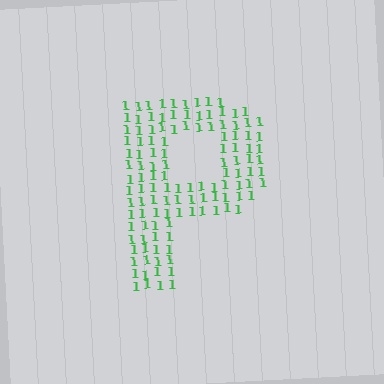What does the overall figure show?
The overall figure shows the letter P.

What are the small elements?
The small elements are digit 1's.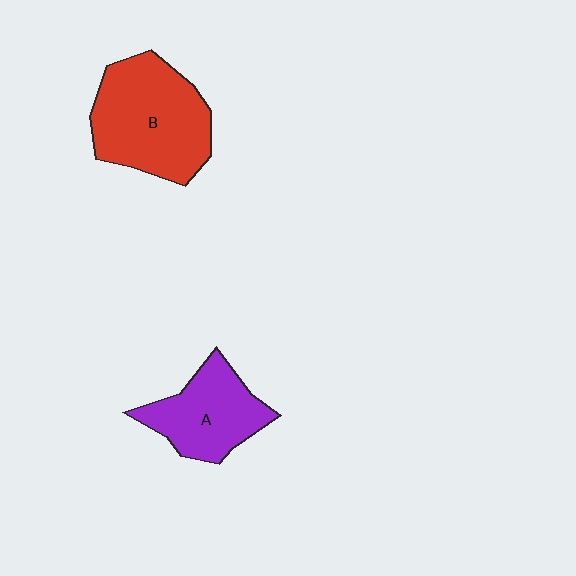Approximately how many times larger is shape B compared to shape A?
Approximately 1.4 times.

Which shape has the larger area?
Shape B (red).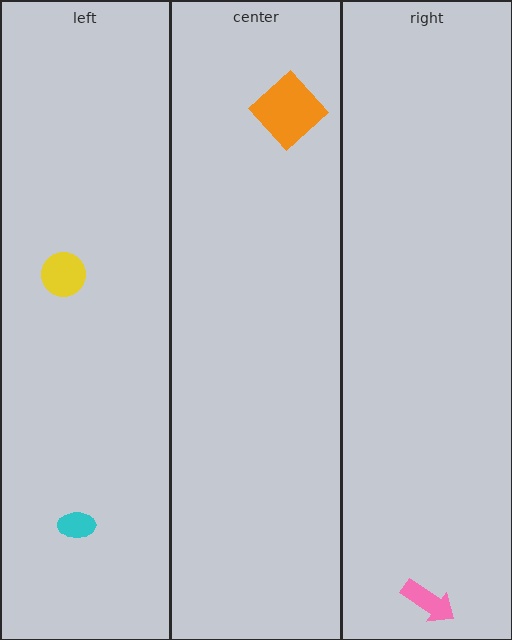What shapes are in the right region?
The pink arrow.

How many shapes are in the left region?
2.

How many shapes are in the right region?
1.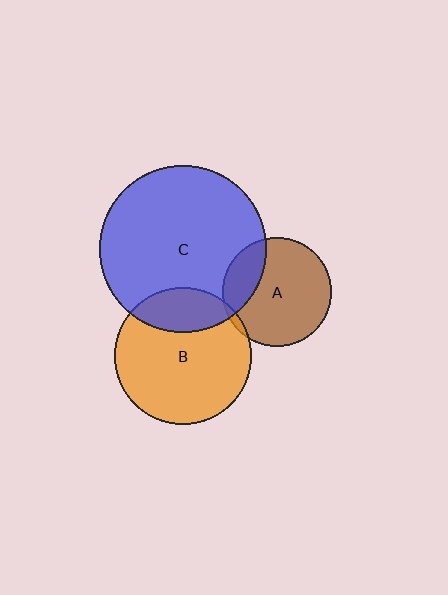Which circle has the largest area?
Circle C (blue).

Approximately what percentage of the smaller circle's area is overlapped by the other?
Approximately 5%.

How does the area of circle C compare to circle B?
Approximately 1.5 times.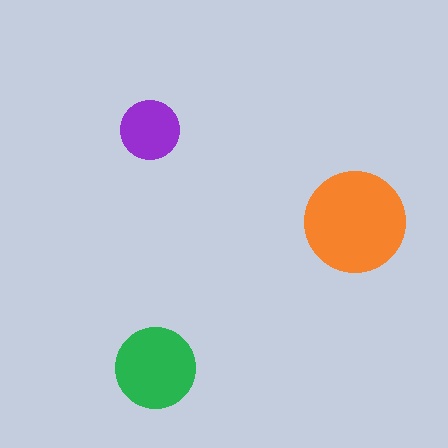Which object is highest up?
The purple circle is topmost.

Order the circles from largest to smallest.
the orange one, the green one, the purple one.